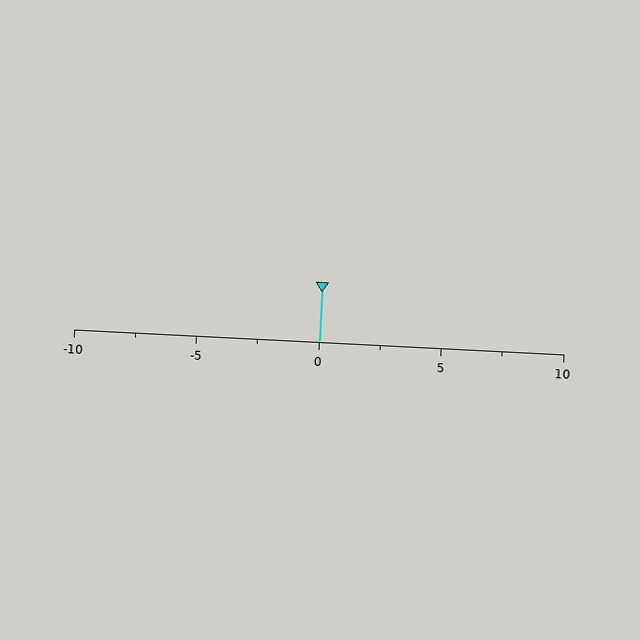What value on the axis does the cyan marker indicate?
The marker indicates approximately 0.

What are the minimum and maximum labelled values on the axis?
The axis runs from -10 to 10.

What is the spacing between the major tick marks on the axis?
The major ticks are spaced 5 apart.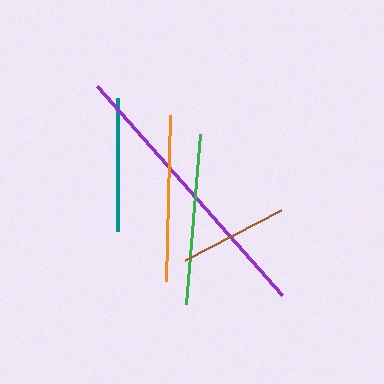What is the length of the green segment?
The green segment is approximately 170 pixels long.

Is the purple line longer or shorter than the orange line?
The purple line is longer than the orange line.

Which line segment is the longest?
The purple line is the longest at approximately 279 pixels.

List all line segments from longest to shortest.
From longest to shortest: purple, green, orange, teal, brown.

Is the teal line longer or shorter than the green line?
The green line is longer than the teal line.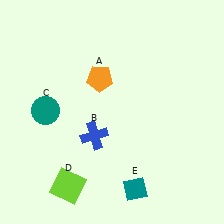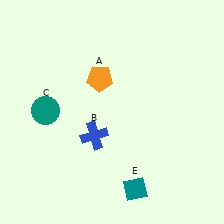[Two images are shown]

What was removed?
The lime square (D) was removed in Image 2.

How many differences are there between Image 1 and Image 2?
There is 1 difference between the two images.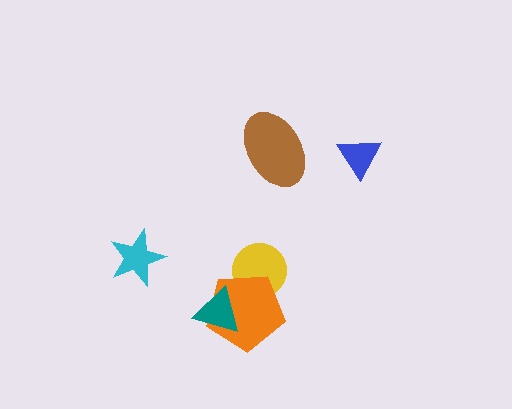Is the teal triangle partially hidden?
No, no other shape covers it.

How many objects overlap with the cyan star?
0 objects overlap with the cyan star.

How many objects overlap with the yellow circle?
1 object overlaps with the yellow circle.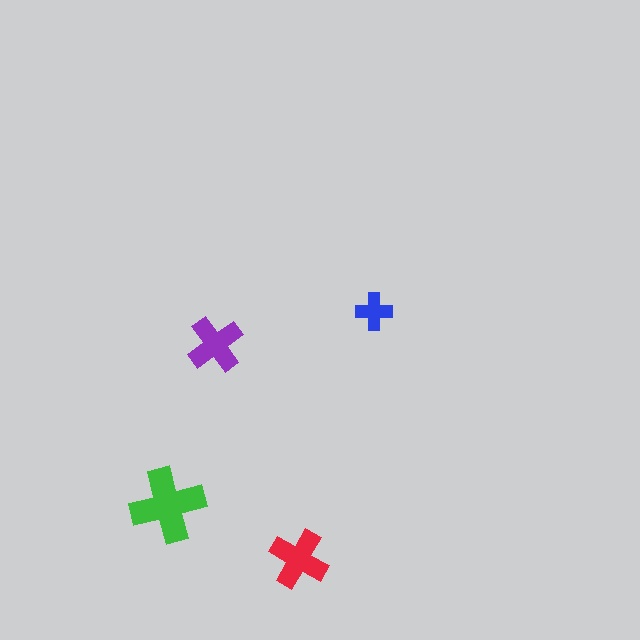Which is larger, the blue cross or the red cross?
The red one.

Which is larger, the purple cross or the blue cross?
The purple one.